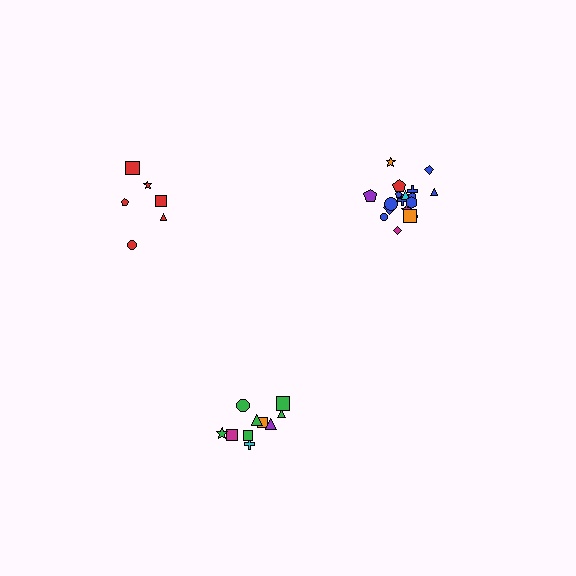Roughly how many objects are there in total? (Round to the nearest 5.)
Roughly 35 objects in total.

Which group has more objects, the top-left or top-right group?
The top-right group.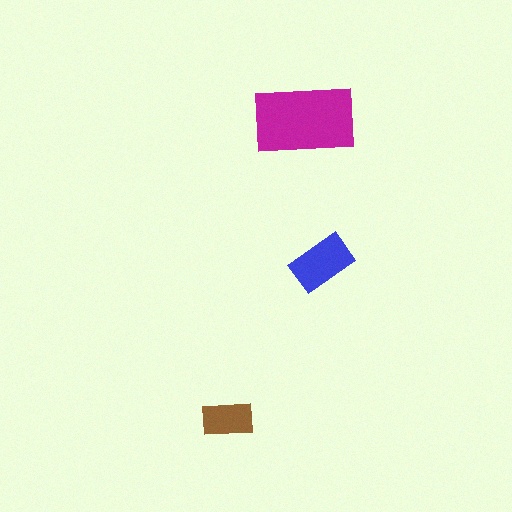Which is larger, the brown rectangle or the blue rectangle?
The blue one.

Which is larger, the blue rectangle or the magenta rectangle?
The magenta one.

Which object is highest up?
The magenta rectangle is topmost.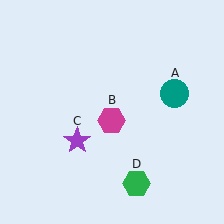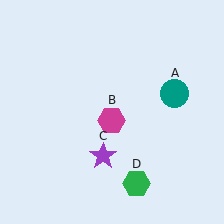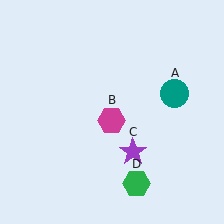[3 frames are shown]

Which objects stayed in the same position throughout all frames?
Teal circle (object A) and magenta hexagon (object B) and green hexagon (object D) remained stationary.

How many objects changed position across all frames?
1 object changed position: purple star (object C).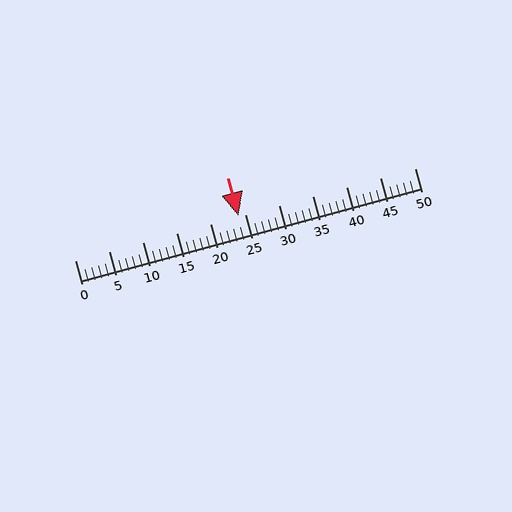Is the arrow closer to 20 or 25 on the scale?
The arrow is closer to 25.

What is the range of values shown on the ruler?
The ruler shows values from 0 to 50.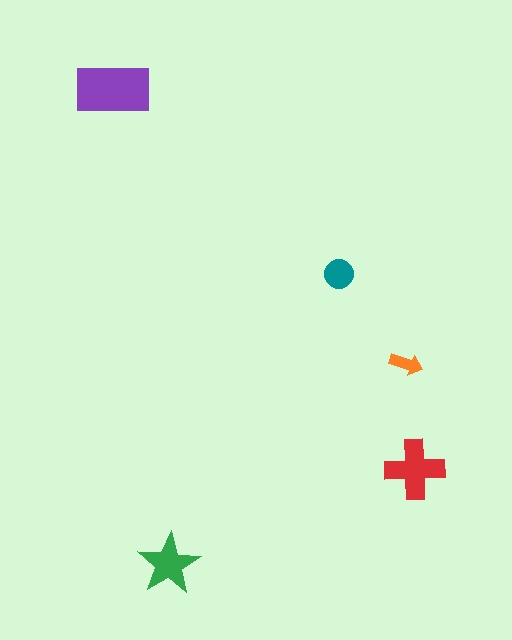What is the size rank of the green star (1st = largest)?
3rd.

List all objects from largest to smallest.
The purple rectangle, the red cross, the green star, the teal circle, the orange arrow.